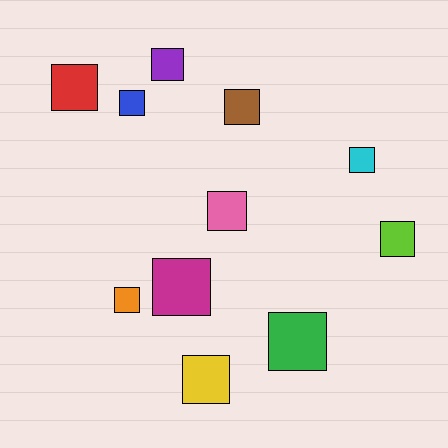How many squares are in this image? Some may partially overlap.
There are 11 squares.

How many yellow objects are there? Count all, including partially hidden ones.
There is 1 yellow object.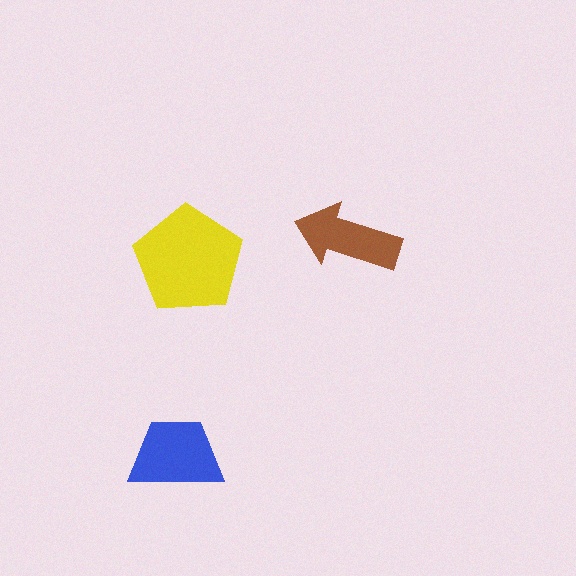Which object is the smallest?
The brown arrow.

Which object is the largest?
The yellow pentagon.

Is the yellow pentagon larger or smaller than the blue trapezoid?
Larger.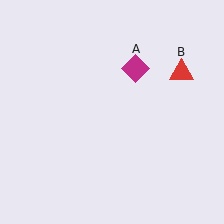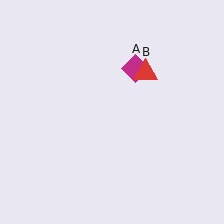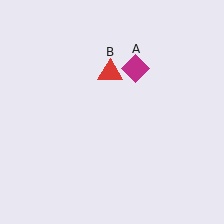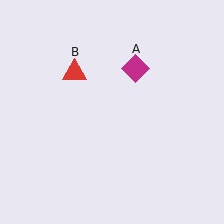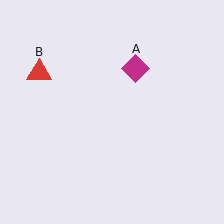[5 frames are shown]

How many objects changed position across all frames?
1 object changed position: red triangle (object B).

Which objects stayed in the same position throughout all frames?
Magenta diamond (object A) remained stationary.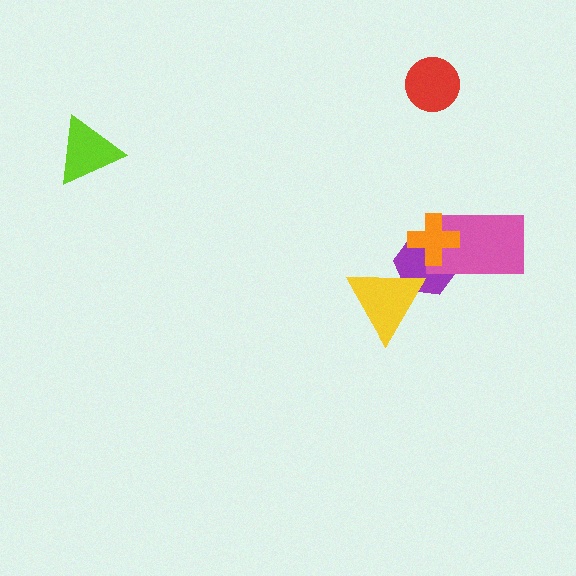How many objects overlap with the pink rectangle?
2 objects overlap with the pink rectangle.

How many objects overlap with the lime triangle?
0 objects overlap with the lime triangle.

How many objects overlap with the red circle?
0 objects overlap with the red circle.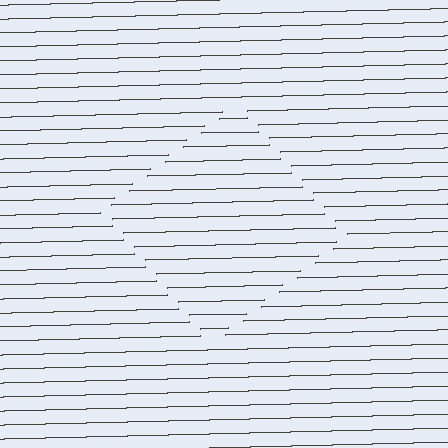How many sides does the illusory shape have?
4 sides — the line-ends trace a square.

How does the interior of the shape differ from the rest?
The interior of the shape contains the same grating, shifted by half a period — the contour is defined by the phase discontinuity where line-ends from the inner and outer gratings abut.